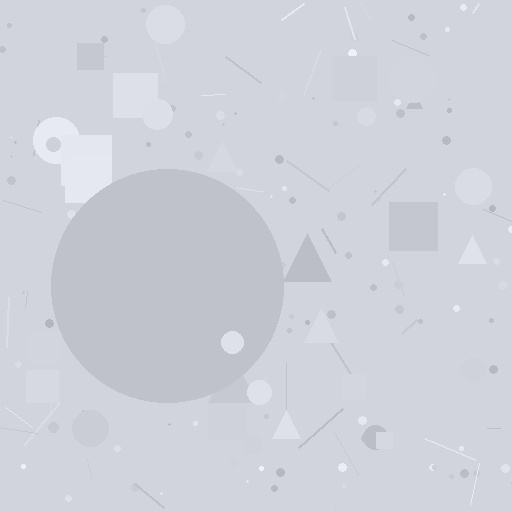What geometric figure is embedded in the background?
A circle is embedded in the background.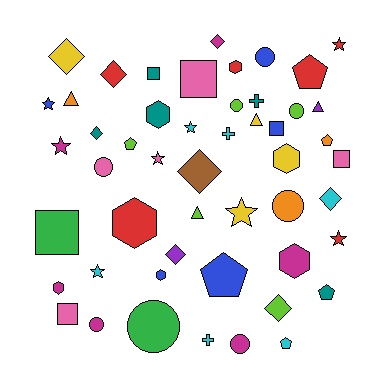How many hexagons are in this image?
There are 7 hexagons.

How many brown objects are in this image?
There is 1 brown object.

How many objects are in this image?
There are 50 objects.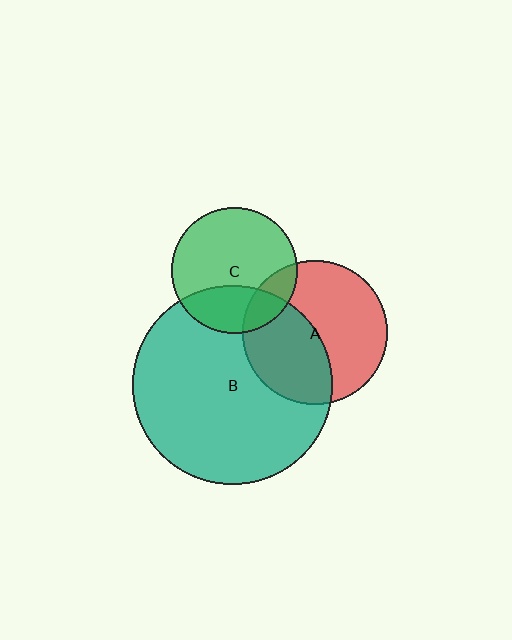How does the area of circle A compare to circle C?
Approximately 1.3 times.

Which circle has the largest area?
Circle B (teal).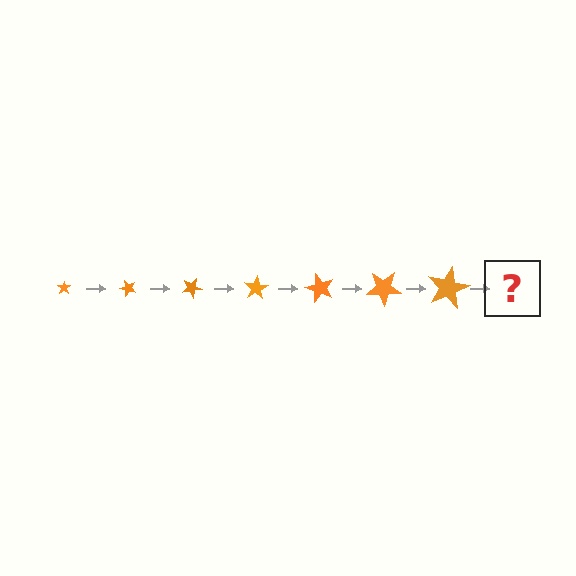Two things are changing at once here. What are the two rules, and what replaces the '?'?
The two rules are that the star grows larger each step and it rotates 50 degrees each step. The '?' should be a star, larger than the previous one and rotated 350 degrees from the start.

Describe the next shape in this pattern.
It should be a star, larger than the previous one and rotated 350 degrees from the start.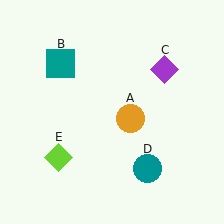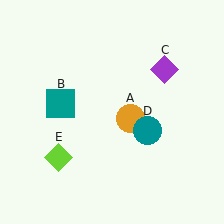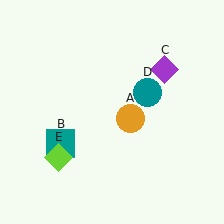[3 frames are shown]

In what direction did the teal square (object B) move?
The teal square (object B) moved down.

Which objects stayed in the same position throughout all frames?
Orange circle (object A) and purple diamond (object C) and lime diamond (object E) remained stationary.